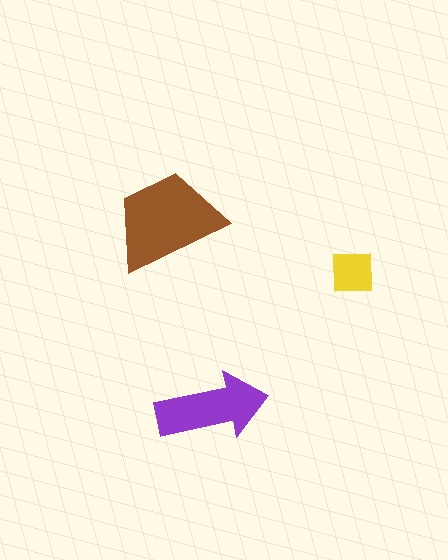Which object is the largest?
The brown trapezoid.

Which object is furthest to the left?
The brown trapezoid is leftmost.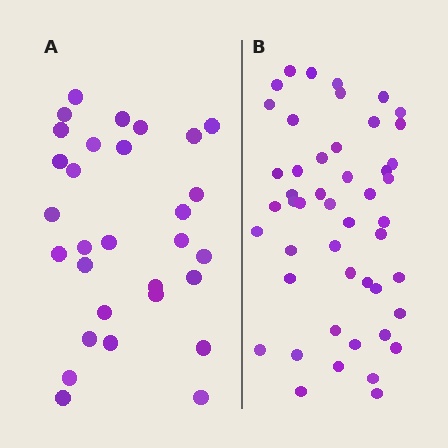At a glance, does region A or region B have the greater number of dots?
Region B (the right region) has more dots.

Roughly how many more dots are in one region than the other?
Region B has approximately 20 more dots than region A.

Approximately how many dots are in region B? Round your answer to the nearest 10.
About 50 dots. (The exact count is 48, which rounds to 50.)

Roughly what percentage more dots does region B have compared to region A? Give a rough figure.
About 60% more.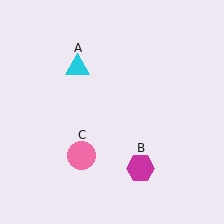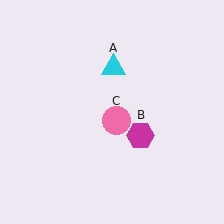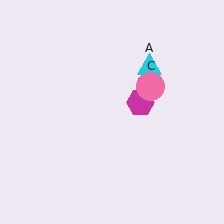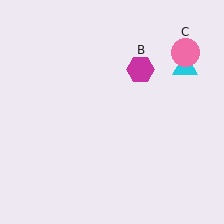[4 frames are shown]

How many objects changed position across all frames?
3 objects changed position: cyan triangle (object A), magenta hexagon (object B), pink circle (object C).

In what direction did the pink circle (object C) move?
The pink circle (object C) moved up and to the right.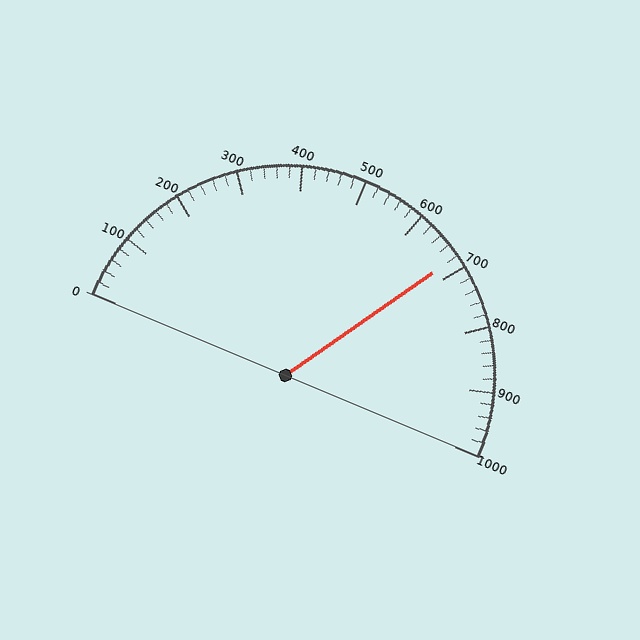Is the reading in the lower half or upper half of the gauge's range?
The reading is in the upper half of the range (0 to 1000).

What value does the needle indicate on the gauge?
The needle indicates approximately 680.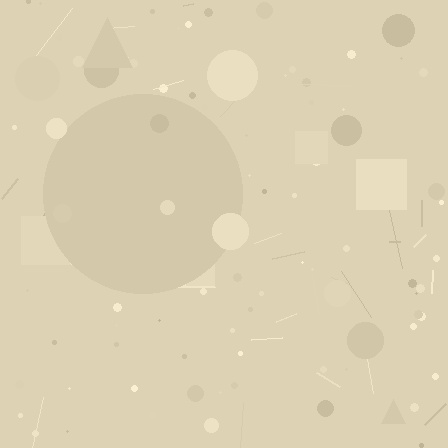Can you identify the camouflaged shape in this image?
The camouflaged shape is a circle.